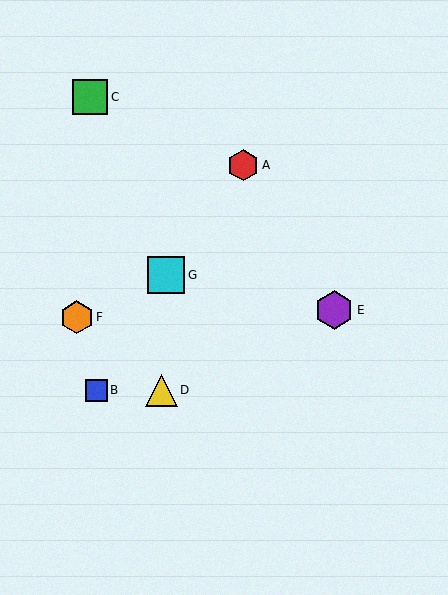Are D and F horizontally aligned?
No, D is at y≈390 and F is at y≈317.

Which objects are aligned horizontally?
Objects B, D are aligned horizontally.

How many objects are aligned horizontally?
2 objects (B, D) are aligned horizontally.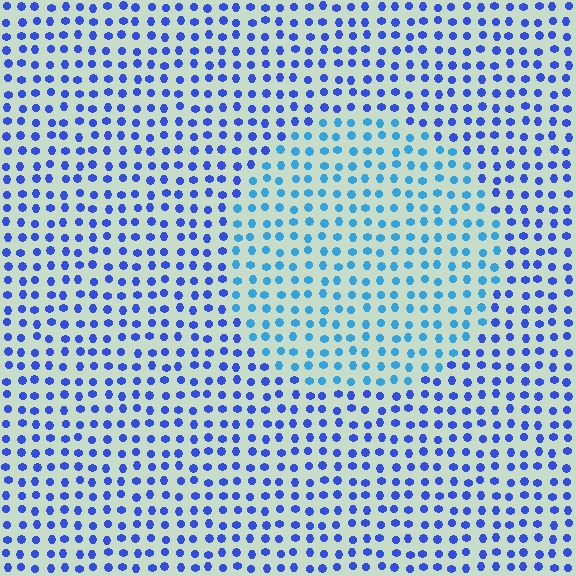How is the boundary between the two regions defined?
The boundary is defined purely by a slight shift in hue (about 31 degrees). Spacing, size, and orientation are identical on both sides.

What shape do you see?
I see a circle.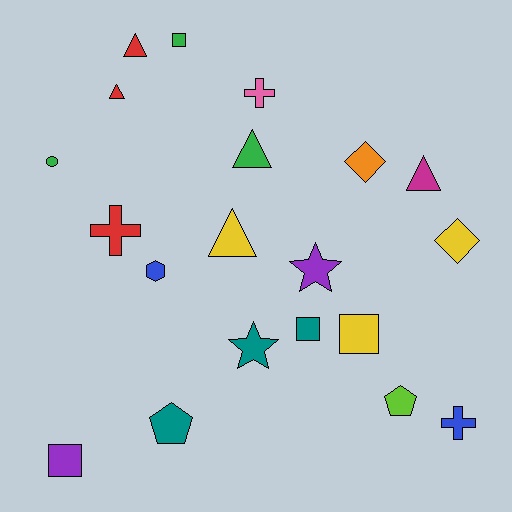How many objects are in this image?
There are 20 objects.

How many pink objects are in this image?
There is 1 pink object.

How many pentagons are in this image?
There are 2 pentagons.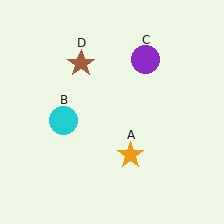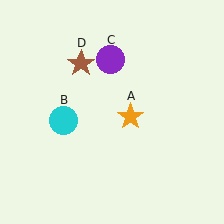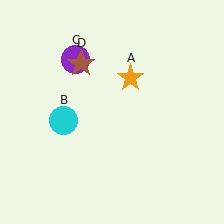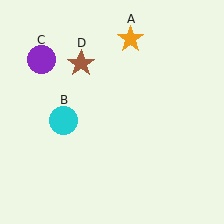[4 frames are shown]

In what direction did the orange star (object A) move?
The orange star (object A) moved up.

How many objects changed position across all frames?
2 objects changed position: orange star (object A), purple circle (object C).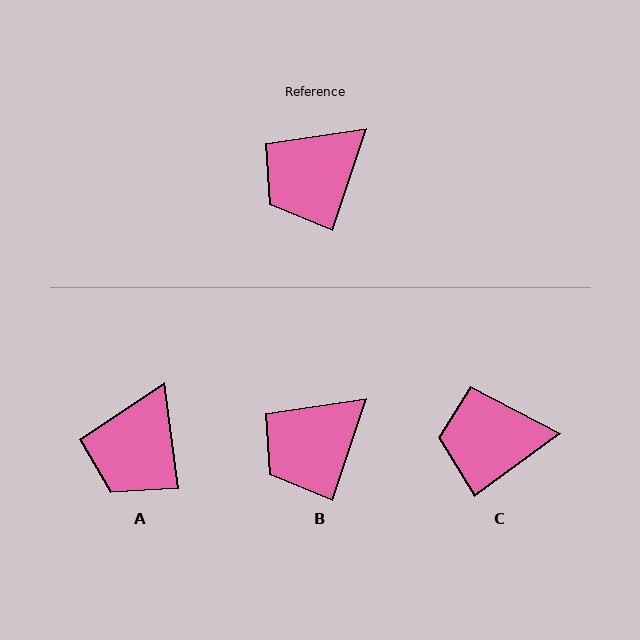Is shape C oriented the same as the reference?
No, it is off by about 36 degrees.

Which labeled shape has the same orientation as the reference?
B.